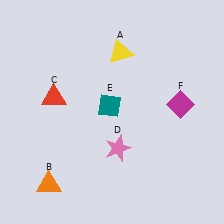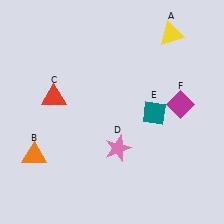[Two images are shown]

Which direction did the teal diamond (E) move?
The teal diamond (E) moved right.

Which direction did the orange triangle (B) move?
The orange triangle (B) moved up.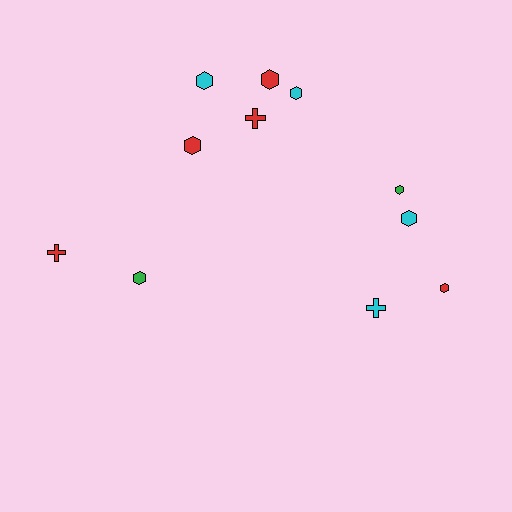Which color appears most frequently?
Red, with 5 objects.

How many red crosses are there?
There are 2 red crosses.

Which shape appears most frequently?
Hexagon, with 8 objects.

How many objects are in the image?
There are 11 objects.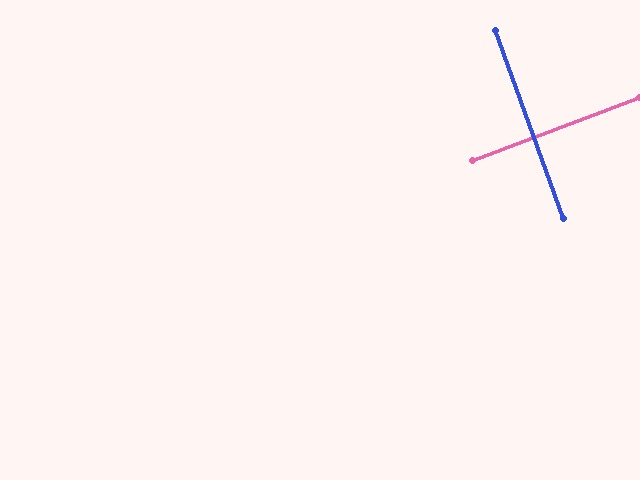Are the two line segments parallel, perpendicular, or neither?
Perpendicular — they meet at approximately 89°.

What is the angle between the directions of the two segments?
Approximately 89 degrees.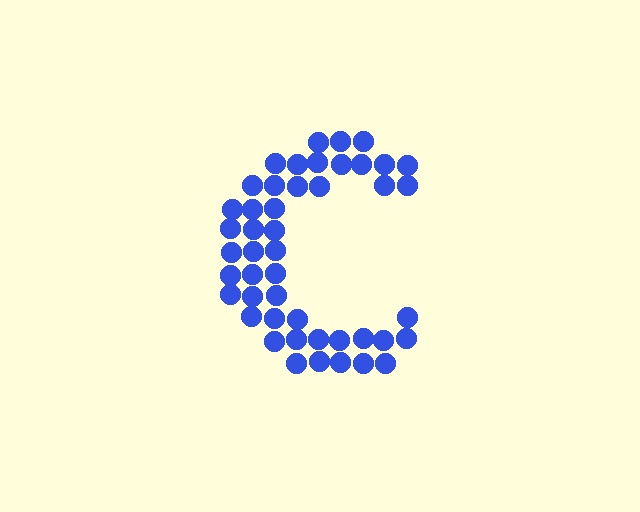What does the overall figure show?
The overall figure shows the letter C.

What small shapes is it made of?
It is made of small circles.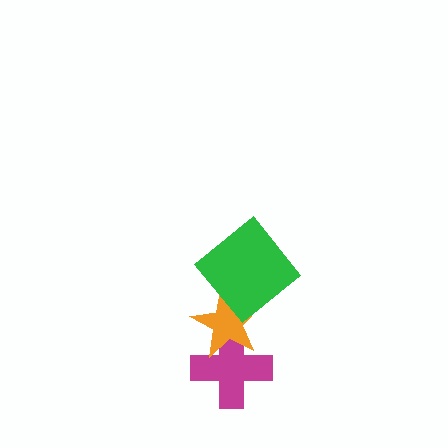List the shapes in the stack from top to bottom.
From top to bottom: the green diamond, the orange star, the magenta cross.